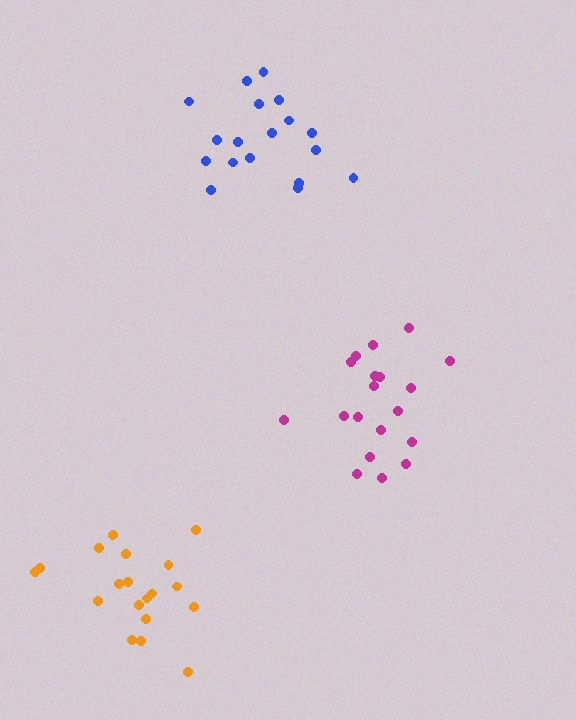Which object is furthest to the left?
The orange cluster is leftmost.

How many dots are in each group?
Group 1: 19 dots, Group 2: 19 dots, Group 3: 19 dots (57 total).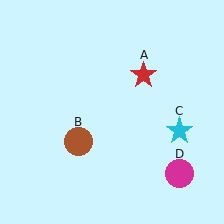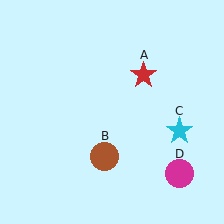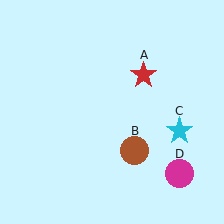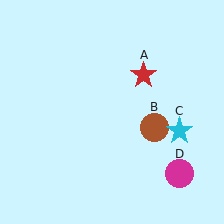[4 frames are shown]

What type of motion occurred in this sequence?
The brown circle (object B) rotated counterclockwise around the center of the scene.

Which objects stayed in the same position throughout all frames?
Red star (object A) and cyan star (object C) and magenta circle (object D) remained stationary.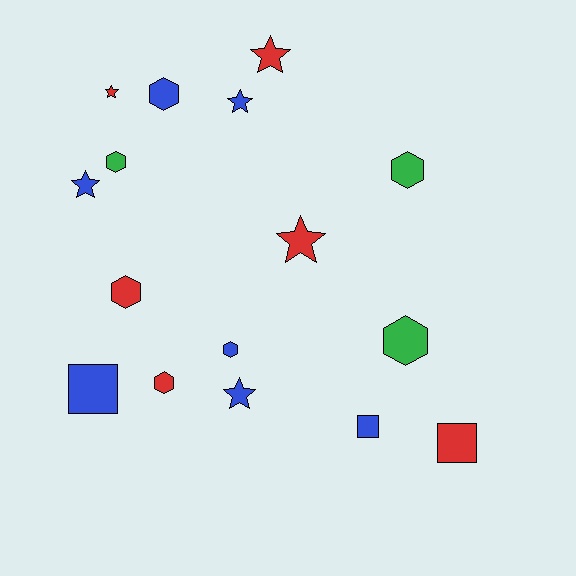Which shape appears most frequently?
Hexagon, with 7 objects.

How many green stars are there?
There are no green stars.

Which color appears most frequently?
Blue, with 7 objects.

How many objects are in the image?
There are 16 objects.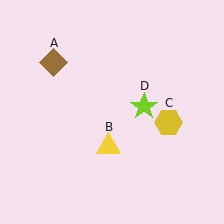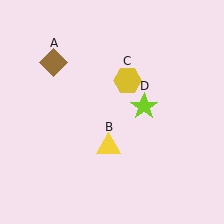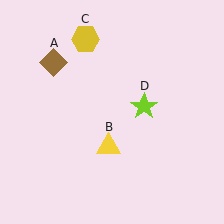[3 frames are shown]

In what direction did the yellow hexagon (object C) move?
The yellow hexagon (object C) moved up and to the left.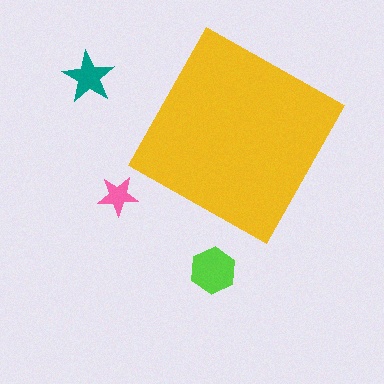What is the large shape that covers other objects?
A yellow square.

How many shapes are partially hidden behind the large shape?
0 shapes are partially hidden.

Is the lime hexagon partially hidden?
No, the lime hexagon is fully visible.